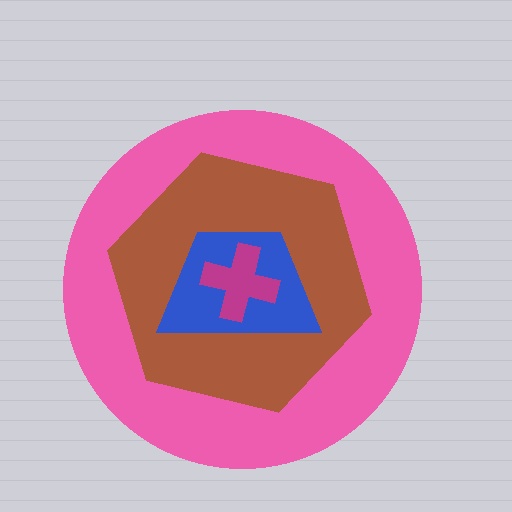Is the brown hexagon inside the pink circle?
Yes.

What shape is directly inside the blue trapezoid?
The magenta cross.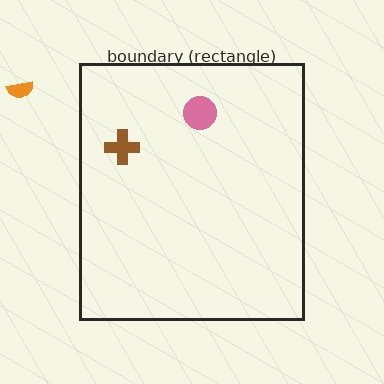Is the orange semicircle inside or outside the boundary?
Outside.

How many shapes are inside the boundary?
2 inside, 1 outside.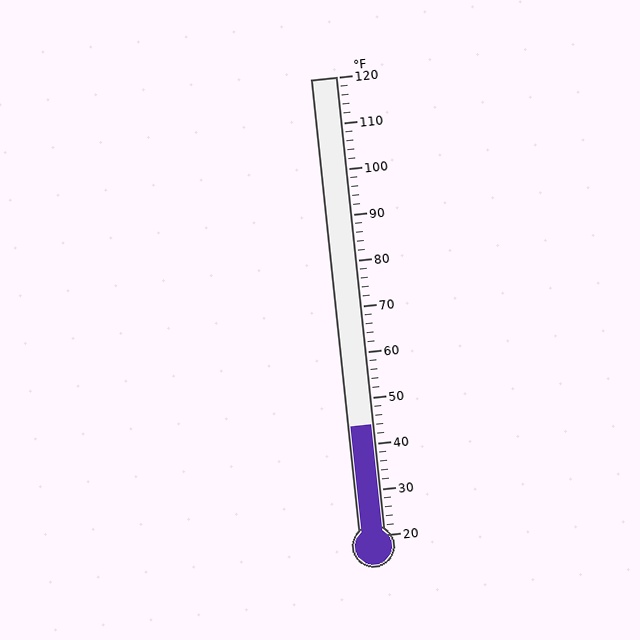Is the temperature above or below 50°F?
The temperature is below 50°F.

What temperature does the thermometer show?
The thermometer shows approximately 44°F.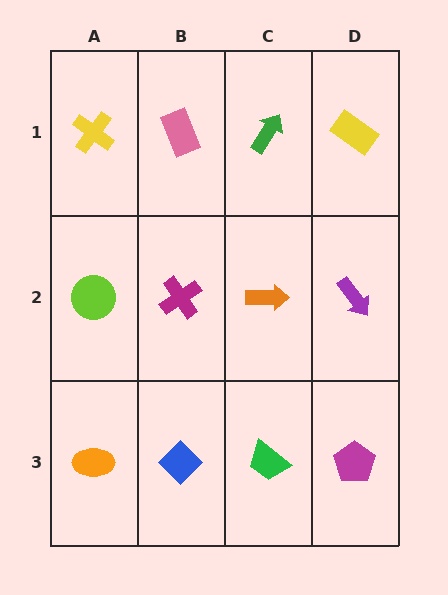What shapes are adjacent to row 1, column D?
A purple arrow (row 2, column D), a green arrow (row 1, column C).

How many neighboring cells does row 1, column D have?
2.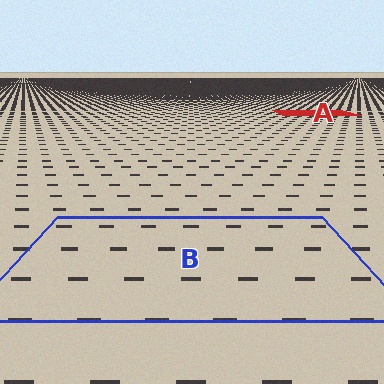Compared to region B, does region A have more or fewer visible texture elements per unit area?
Region A has more texture elements per unit area — they are packed more densely because it is farther away.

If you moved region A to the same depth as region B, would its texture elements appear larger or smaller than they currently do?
They would appear larger. At a closer depth, the same texture elements are projected at a bigger on-screen size.